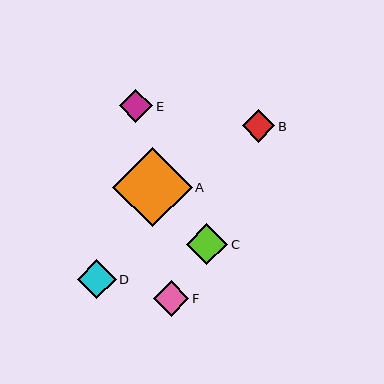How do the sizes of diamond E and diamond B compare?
Diamond E and diamond B are approximately the same size.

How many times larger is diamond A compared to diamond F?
Diamond A is approximately 2.2 times the size of diamond F.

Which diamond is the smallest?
Diamond B is the smallest with a size of approximately 33 pixels.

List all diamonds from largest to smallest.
From largest to smallest: A, C, D, F, E, B.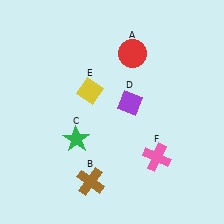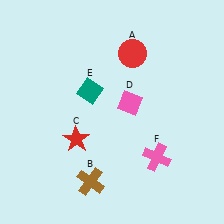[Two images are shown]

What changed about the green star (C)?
In Image 1, C is green. In Image 2, it changed to red.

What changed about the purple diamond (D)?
In Image 1, D is purple. In Image 2, it changed to pink.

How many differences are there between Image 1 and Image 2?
There are 3 differences between the two images.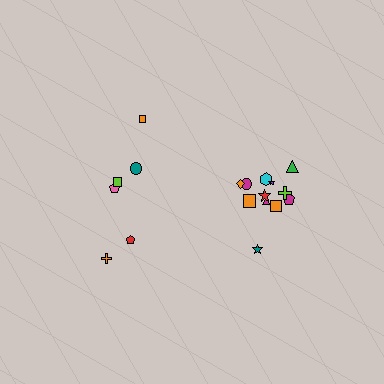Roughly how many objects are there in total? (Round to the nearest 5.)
Roughly 20 objects in total.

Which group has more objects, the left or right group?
The right group.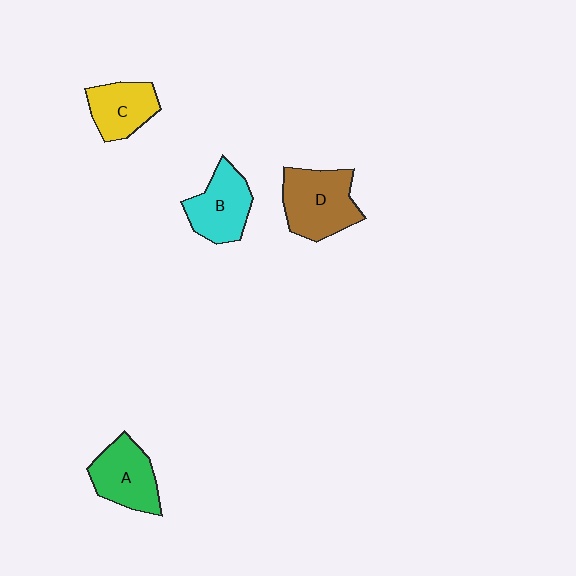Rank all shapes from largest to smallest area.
From largest to smallest: D (brown), A (green), B (cyan), C (yellow).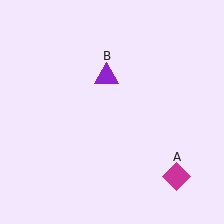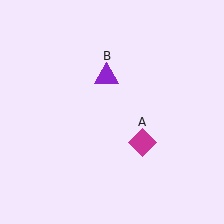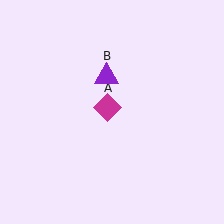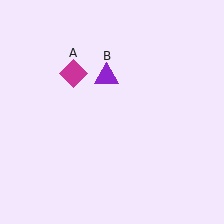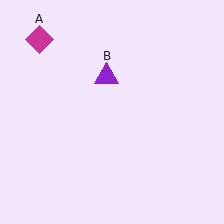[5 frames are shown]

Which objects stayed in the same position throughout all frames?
Purple triangle (object B) remained stationary.